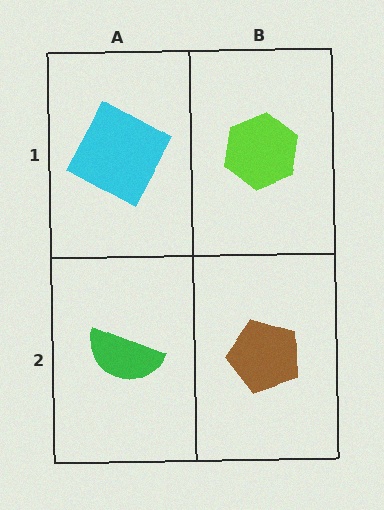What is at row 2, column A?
A green semicircle.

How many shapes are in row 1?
2 shapes.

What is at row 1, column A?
A cyan square.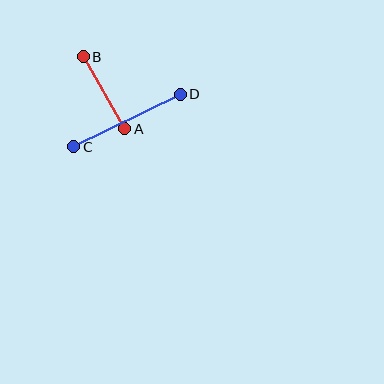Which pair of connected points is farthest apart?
Points C and D are farthest apart.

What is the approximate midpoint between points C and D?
The midpoint is at approximately (127, 121) pixels.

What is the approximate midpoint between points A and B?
The midpoint is at approximately (104, 93) pixels.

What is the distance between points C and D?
The distance is approximately 119 pixels.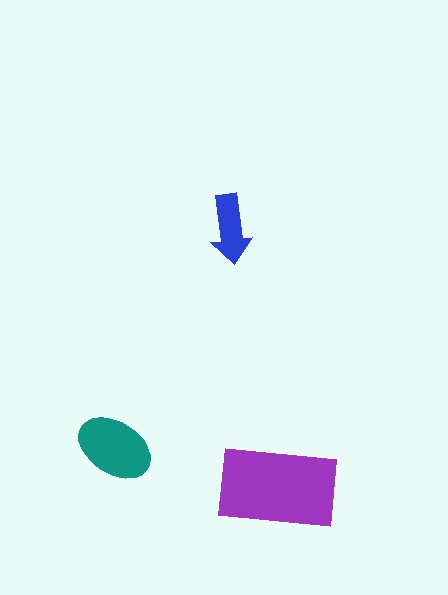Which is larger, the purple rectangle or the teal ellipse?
The purple rectangle.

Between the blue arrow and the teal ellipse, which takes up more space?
The teal ellipse.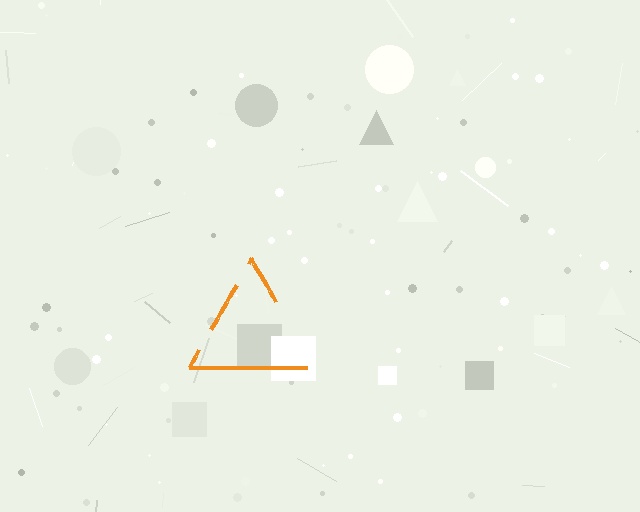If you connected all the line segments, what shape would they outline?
They would outline a triangle.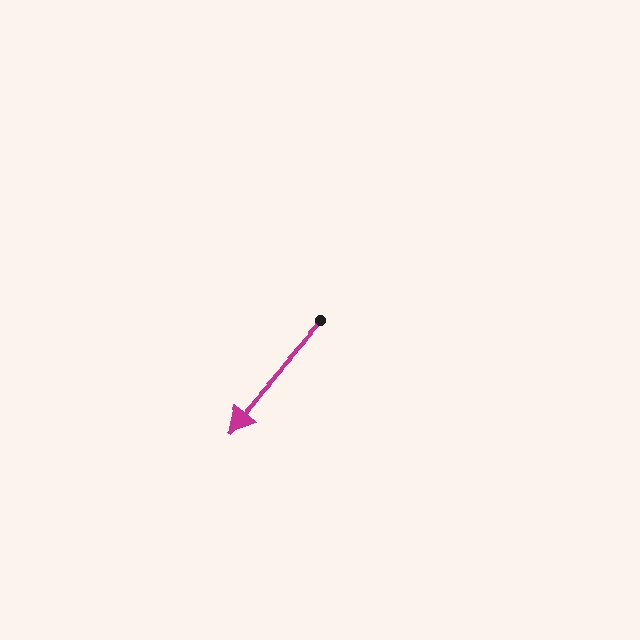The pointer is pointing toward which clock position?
Roughly 7 o'clock.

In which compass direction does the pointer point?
Southwest.